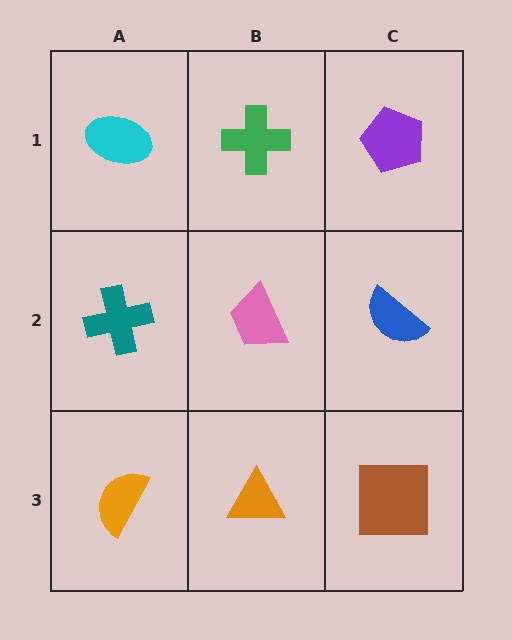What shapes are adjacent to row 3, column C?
A blue semicircle (row 2, column C), an orange triangle (row 3, column B).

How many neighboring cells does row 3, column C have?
2.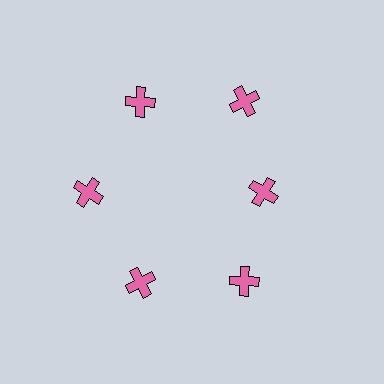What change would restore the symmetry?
The symmetry would be restored by moving it outward, back onto the ring so that all 6 crosses sit at equal angles and equal distance from the center.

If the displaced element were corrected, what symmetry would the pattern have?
It would have 6-fold rotational symmetry — the pattern would map onto itself every 60 degrees.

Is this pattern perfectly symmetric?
No. The 6 pink crosses are arranged in a ring, but one element near the 3 o'clock position is pulled inward toward the center, breaking the 6-fold rotational symmetry.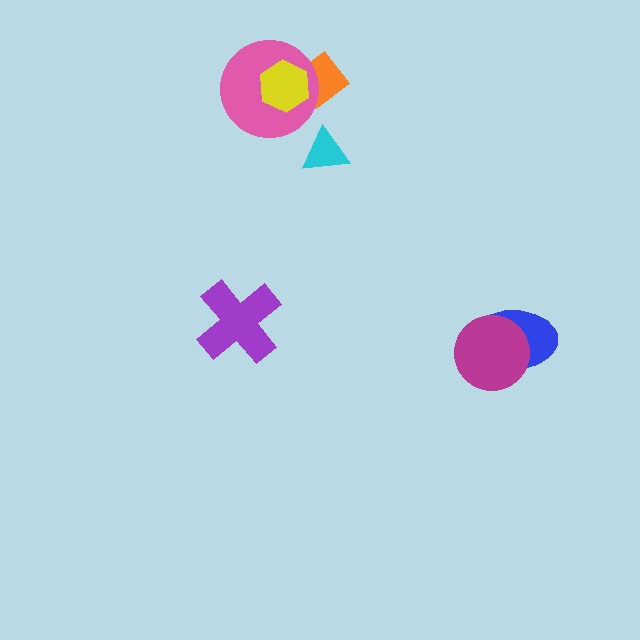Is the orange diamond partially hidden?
Yes, it is partially covered by another shape.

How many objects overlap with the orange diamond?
2 objects overlap with the orange diamond.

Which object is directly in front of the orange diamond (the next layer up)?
The pink circle is directly in front of the orange diamond.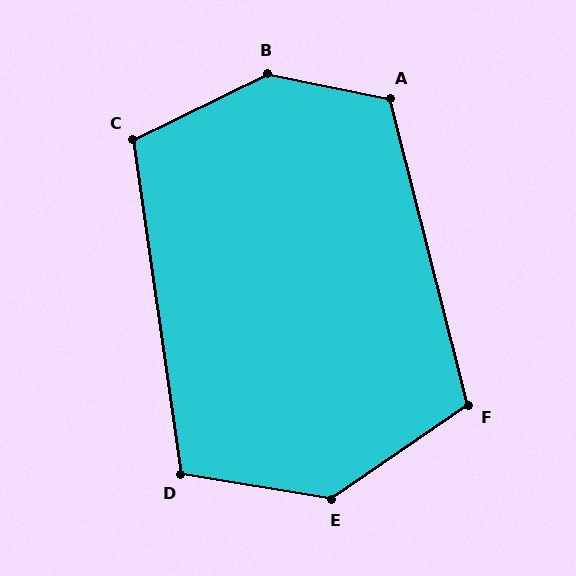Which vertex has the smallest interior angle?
D, at approximately 107 degrees.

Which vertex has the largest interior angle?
B, at approximately 143 degrees.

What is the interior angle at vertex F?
Approximately 110 degrees (obtuse).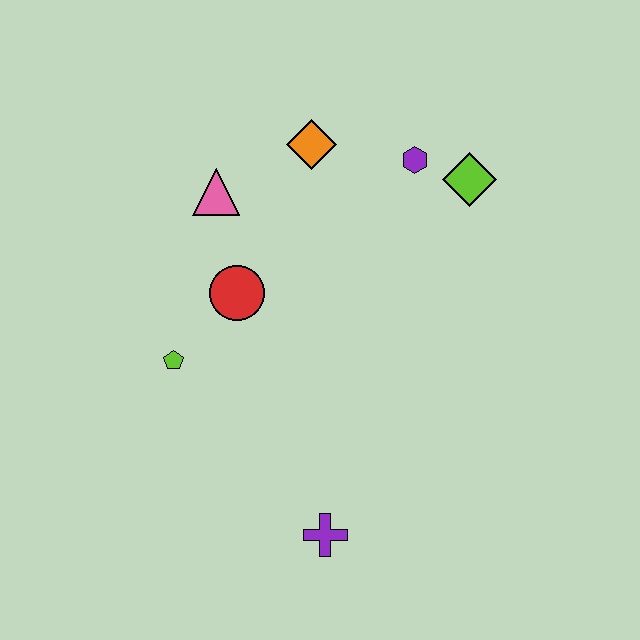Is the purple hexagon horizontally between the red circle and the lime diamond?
Yes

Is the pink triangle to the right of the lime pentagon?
Yes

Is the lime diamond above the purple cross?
Yes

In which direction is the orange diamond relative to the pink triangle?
The orange diamond is to the right of the pink triangle.